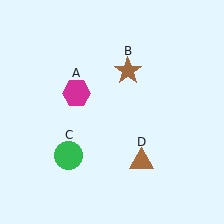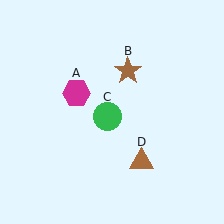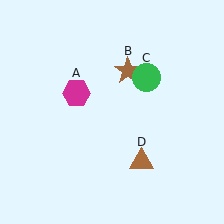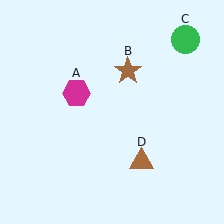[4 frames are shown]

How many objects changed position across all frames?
1 object changed position: green circle (object C).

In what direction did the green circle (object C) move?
The green circle (object C) moved up and to the right.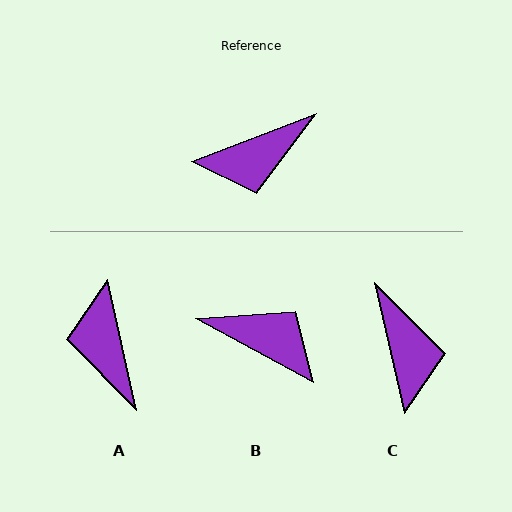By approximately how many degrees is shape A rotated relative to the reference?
Approximately 98 degrees clockwise.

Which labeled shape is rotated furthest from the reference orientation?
B, about 131 degrees away.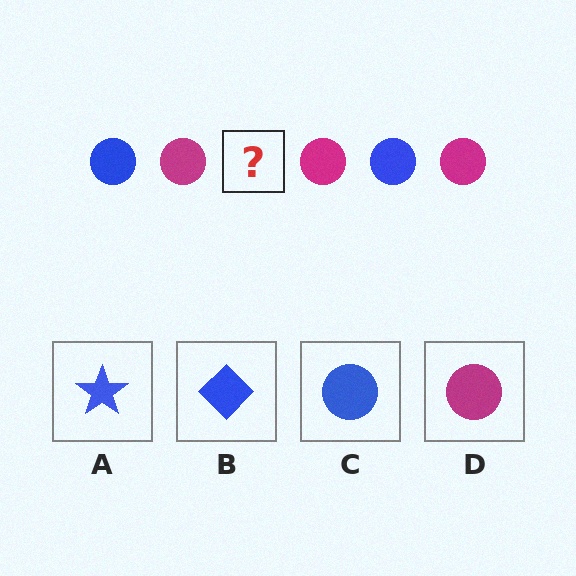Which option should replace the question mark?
Option C.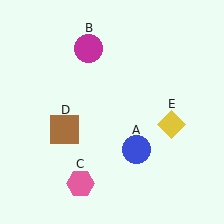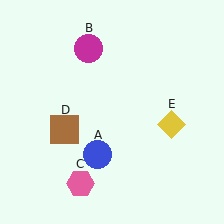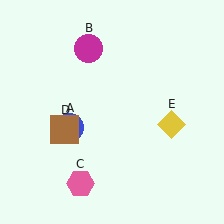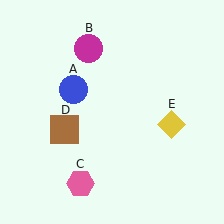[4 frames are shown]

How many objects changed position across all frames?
1 object changed position: blue circle (object A).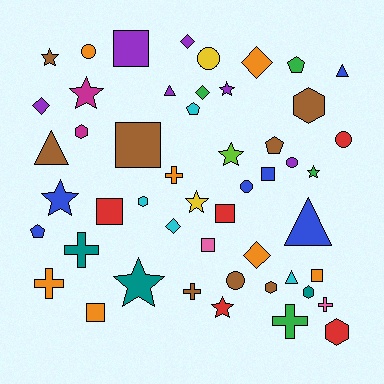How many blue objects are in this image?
There are 6 blue objects.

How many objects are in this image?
There are 50 objects.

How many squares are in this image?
There are 8 squares.